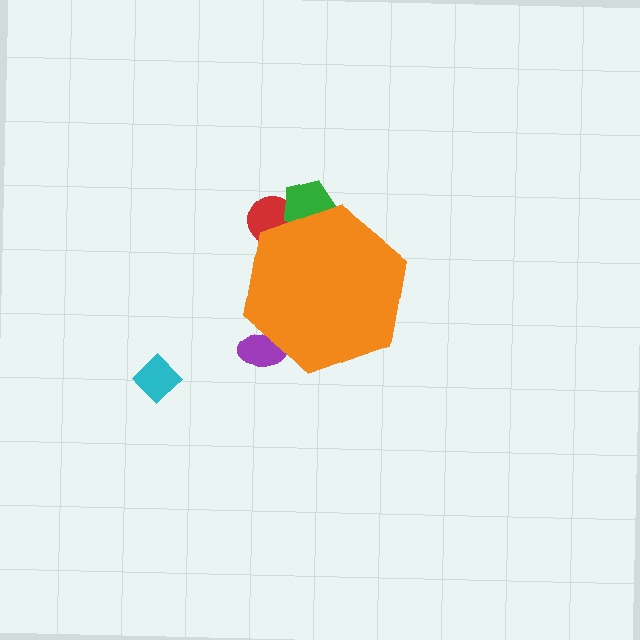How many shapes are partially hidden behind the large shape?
3 shapes are partially hidden.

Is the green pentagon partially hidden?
Yes, the green pentagon is partially hidden behind the orange hexagon.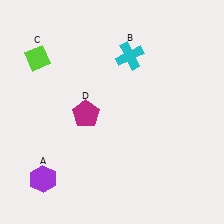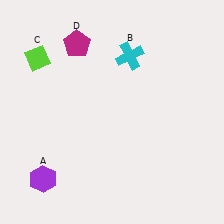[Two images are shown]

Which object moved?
The magenta pentagon (D) moved up.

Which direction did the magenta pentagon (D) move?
The magenta pentagon (D) moved up.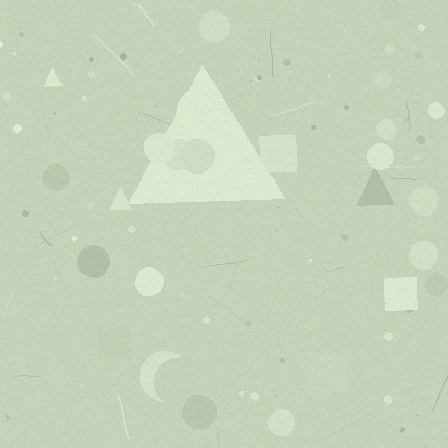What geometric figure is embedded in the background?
A triangle is embedded in the background.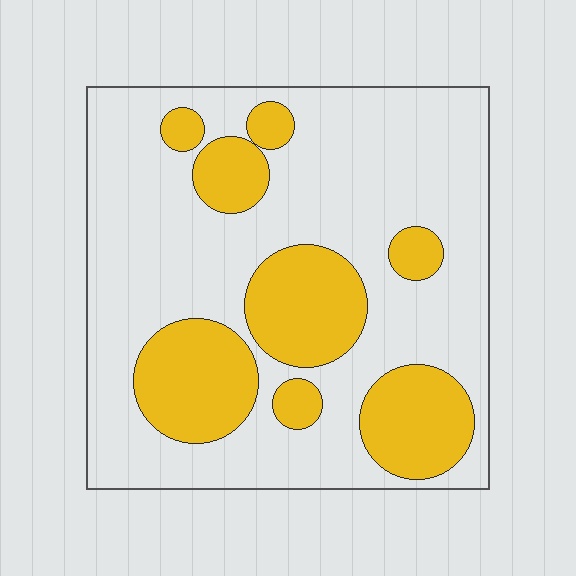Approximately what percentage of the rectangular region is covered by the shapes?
Approximately 30%.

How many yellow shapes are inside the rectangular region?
8.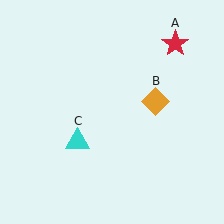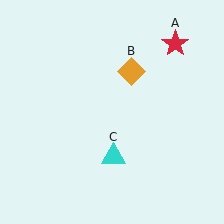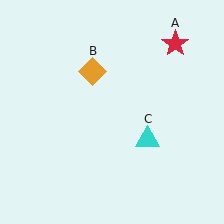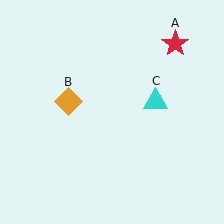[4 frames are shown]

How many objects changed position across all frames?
2 objects changed position: orange diamond (object B), cyan triangle (object C).